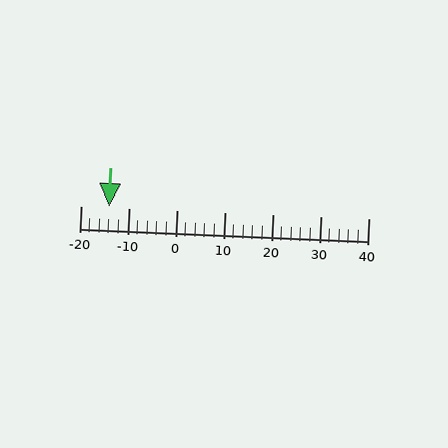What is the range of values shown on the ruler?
The ruler shows values from -20 to 40.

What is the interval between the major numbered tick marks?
The major tick marks are spaced 10 units apart.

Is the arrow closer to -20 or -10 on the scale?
The arrow is closer to -10.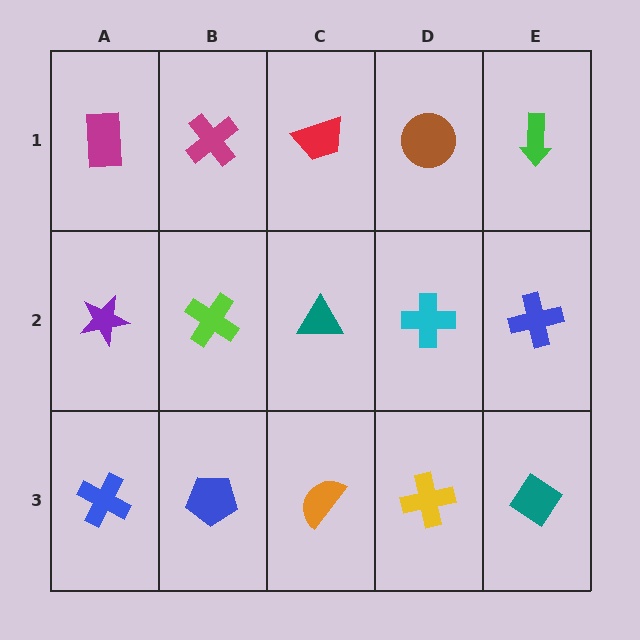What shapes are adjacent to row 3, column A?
A purple star (row 2, column A), a blue pentagon (row 3, column B).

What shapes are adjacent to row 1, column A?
A purple star (row 2, column A), a magenta cross (row 1, column B).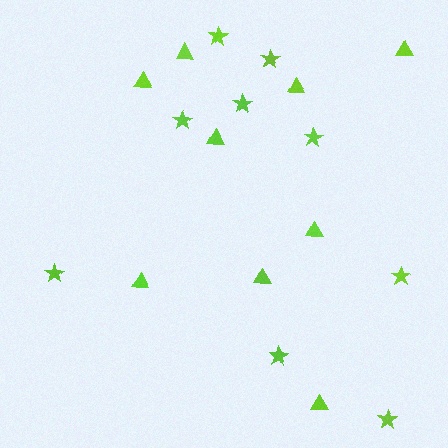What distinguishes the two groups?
There are 2 groups: one group of triangles (9) and one group of stars (9).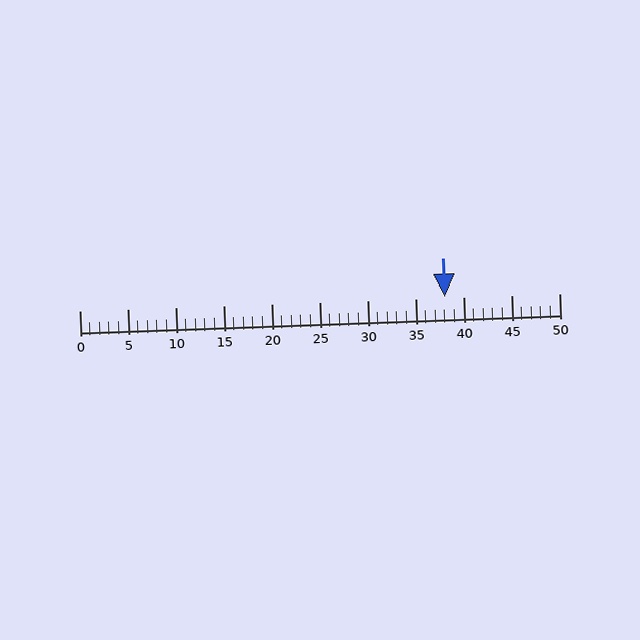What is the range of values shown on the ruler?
The ruler shows values from 0 to 50.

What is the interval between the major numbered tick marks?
The major tick marks are spaced 5 units apart.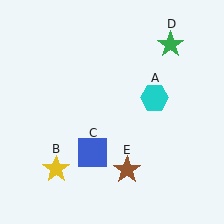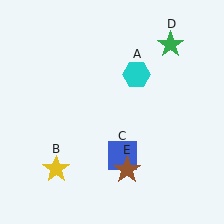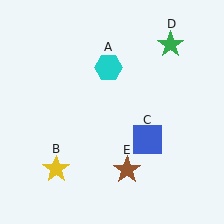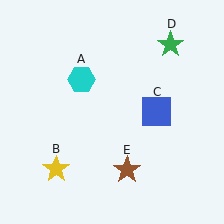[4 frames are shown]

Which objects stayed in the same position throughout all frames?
Yellow star (object B) and green star (object D) and brown star (object E) remained stationary.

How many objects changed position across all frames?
2 objects changed position: cyan hexagon (object A), blue square (object C).